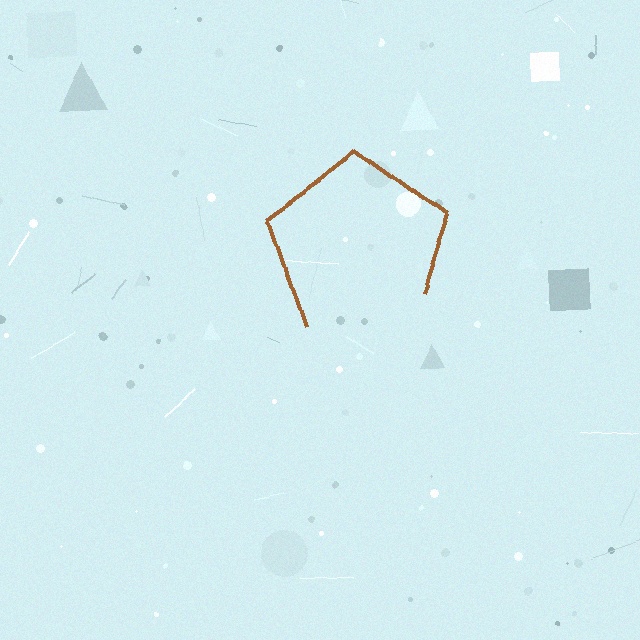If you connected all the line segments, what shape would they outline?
They would outline a pentagon.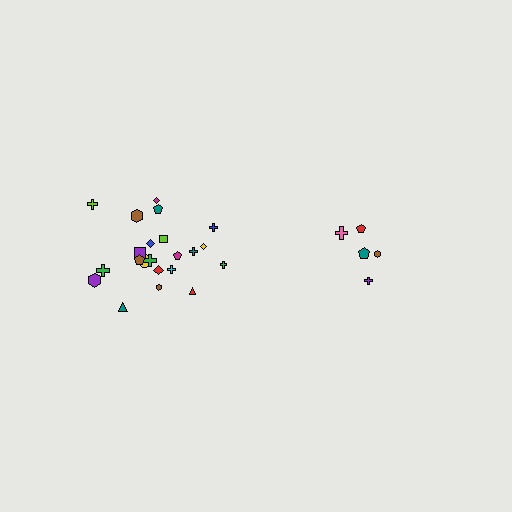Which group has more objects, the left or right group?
The left group.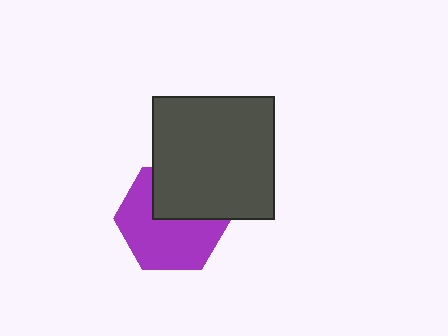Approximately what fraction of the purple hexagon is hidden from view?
Roughly 37% of the purple hexagon is hidden behind the dark gray square.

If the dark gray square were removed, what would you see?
You would see the complete purple hexagon.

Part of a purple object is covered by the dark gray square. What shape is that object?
It is a hexagon.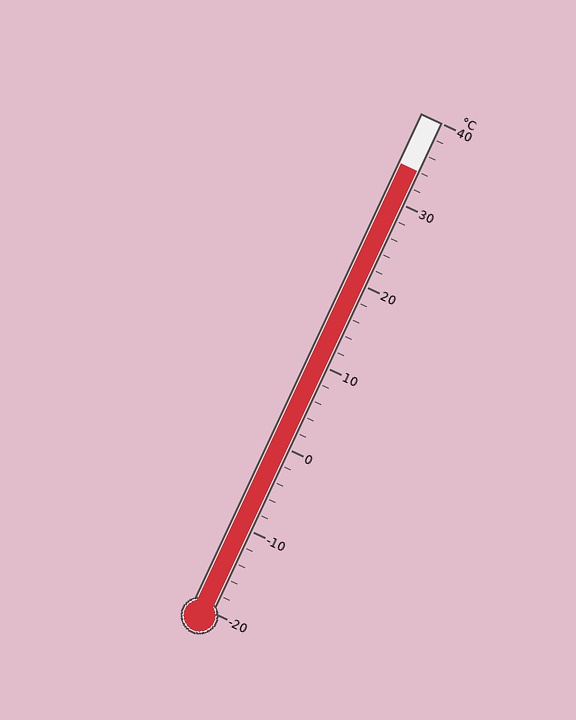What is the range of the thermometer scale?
The thermometer scale ranges from -20°C to 40°C.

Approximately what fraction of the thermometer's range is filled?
The thermometer is filled to approximately 90% of its range.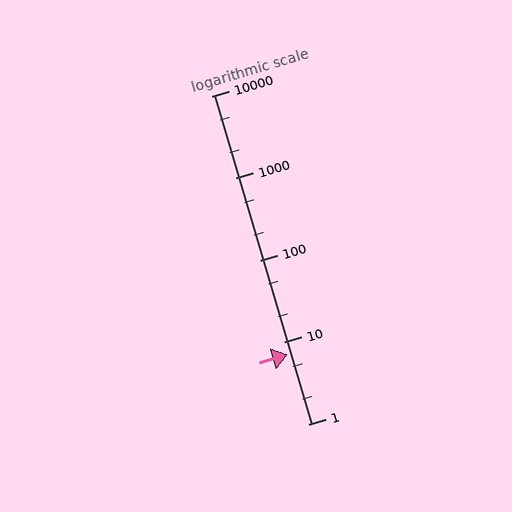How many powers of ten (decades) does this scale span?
The scale spans 4 decades, from 1 to 10000.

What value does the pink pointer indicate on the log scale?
The pointer indicates approximately 7.1.